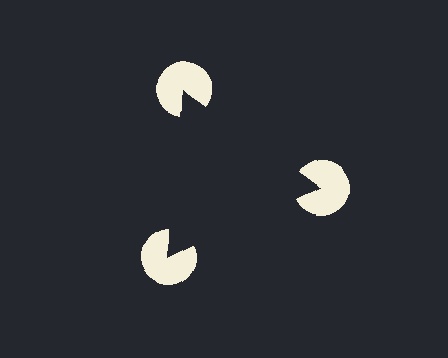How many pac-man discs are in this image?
There are 3 — one at each vertex of the illusory triangle.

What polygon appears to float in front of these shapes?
An illusory triangle — its edges are inferred from the aligned wedge cuts in the pac-man discs, not physically drawn.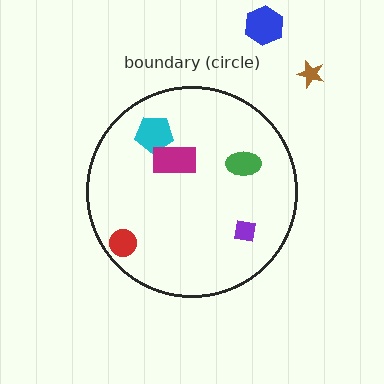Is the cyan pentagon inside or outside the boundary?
Inside.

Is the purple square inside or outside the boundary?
Inside.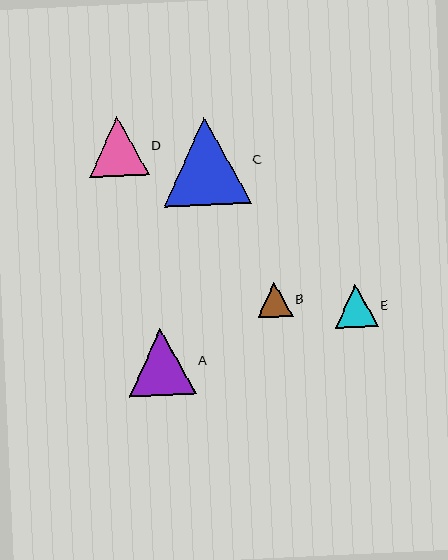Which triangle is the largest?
Triangle C is the largest with a size of approximately 88 pixels.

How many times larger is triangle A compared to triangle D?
Triangle A is approximately 1.1 times the size of triangle D.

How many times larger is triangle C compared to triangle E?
Triangle C is approximately 2.0 times the size of triangle E.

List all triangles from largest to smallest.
From largest to smallest: C, A, D, E, B.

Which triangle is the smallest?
Triangle B is the smallest with a size of approximately 35 pixels.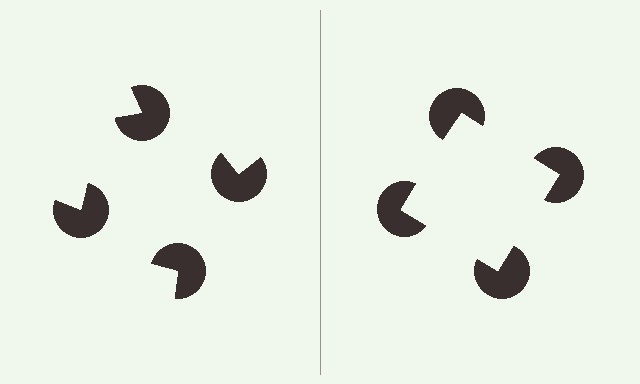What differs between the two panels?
The pac-man discs are positioned identically on both sides; only the wedge orientations differ. On the right they align to a square; on the left they are misaligned.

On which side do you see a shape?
An illusory square appears on the right side. On the left side the wedge cuts are rotated, so no coherent shape forms.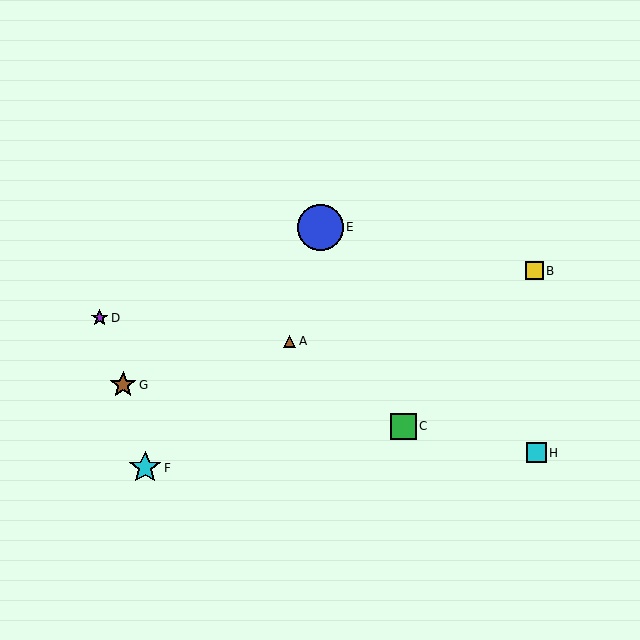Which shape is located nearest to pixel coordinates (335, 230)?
The blue circle (labeled E) at (320, 227) is nearest to that location.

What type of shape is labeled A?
Shape A is a brown triangle.